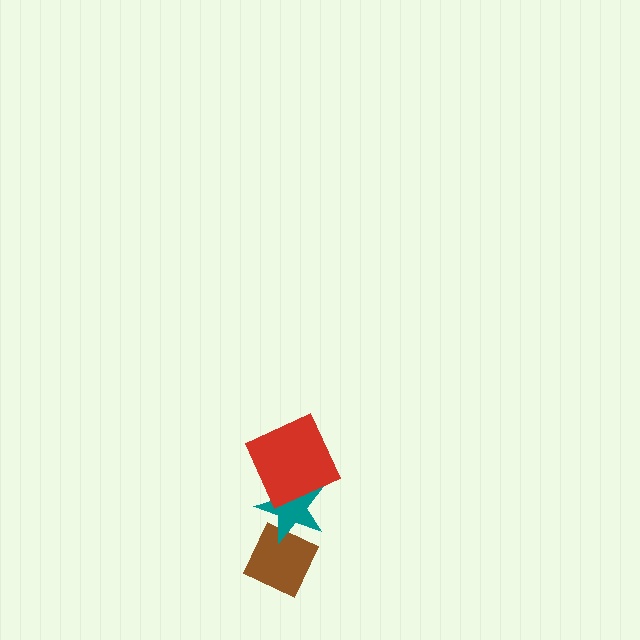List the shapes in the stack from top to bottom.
From top to bottom: the red square, the teal star, the brown diamond.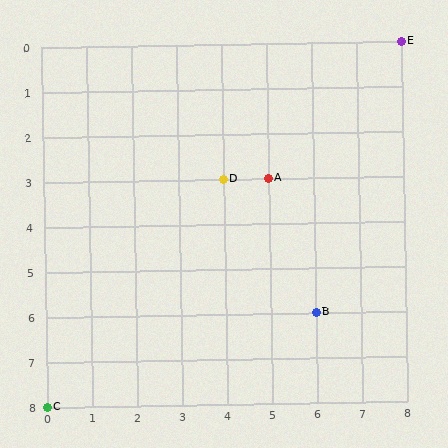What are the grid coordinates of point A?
Point A is at grid coordinates (5, 3).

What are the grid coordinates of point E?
Point E is at grid coordinates (8, 0).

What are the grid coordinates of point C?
Point C is at grid coordinates (0, 8).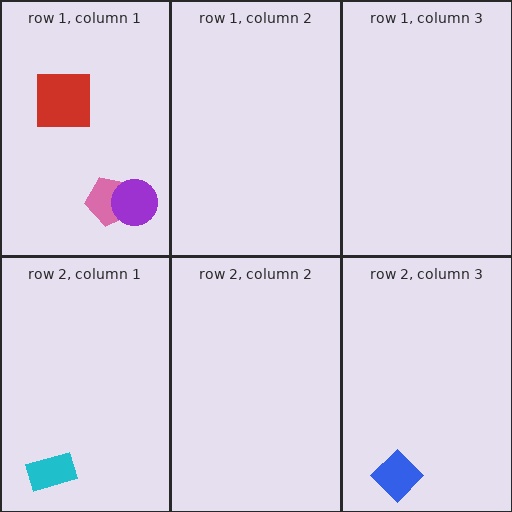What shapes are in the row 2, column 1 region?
The cyan rectangle.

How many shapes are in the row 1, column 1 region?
3.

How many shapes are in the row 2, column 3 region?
1.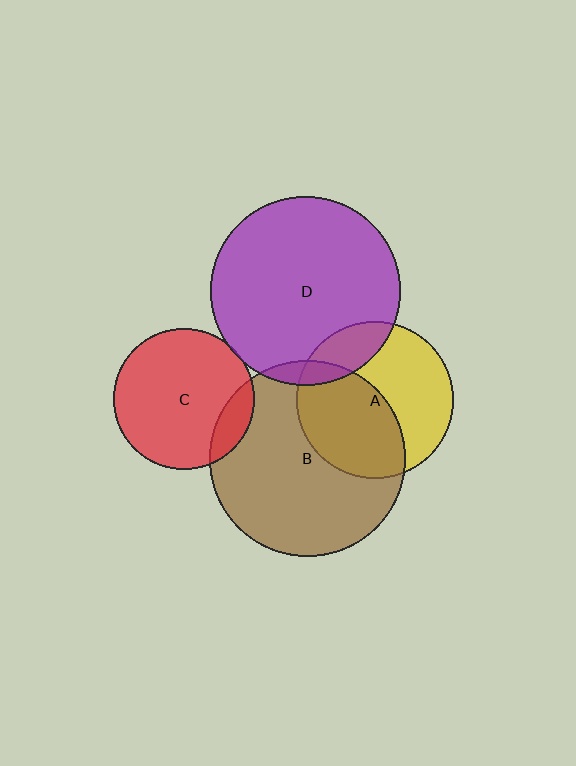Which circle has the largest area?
Circle B (brown).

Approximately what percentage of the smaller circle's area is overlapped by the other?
Approximately 15%.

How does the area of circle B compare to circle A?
Approximately 1.6 times.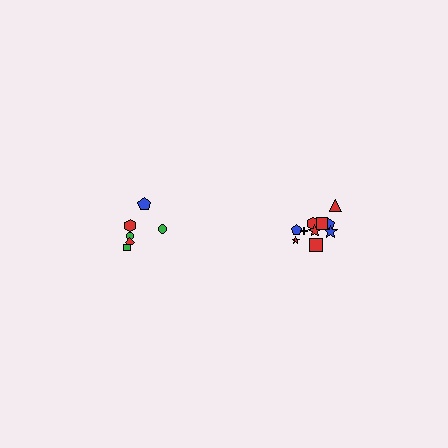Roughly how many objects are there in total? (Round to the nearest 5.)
Roughly 15 objects in total.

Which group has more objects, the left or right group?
The right group.